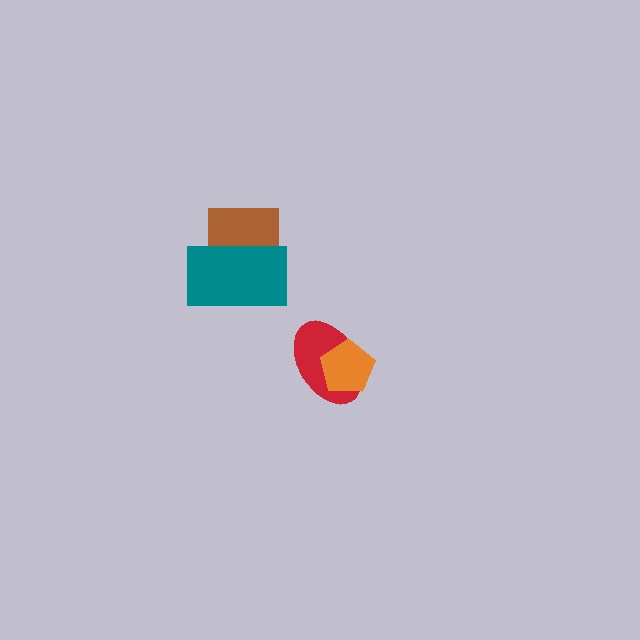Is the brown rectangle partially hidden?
Yes, it is partially covered by another shape.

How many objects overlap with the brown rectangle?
1 object overlaps with the brown rectangle.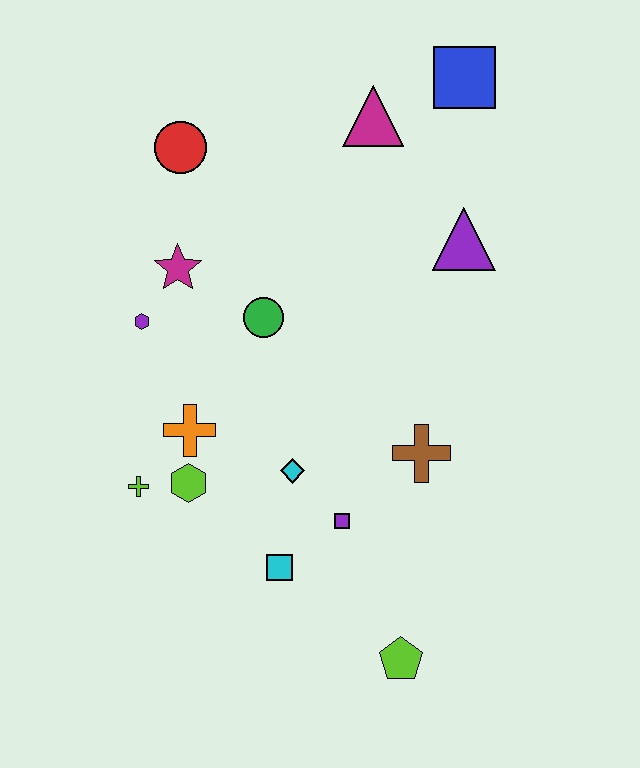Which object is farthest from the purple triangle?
The lime pentagon is farthest from the purple triangle.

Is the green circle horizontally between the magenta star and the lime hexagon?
No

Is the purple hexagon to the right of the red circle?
No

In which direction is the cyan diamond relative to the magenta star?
The cyan diamond is below the magenta star.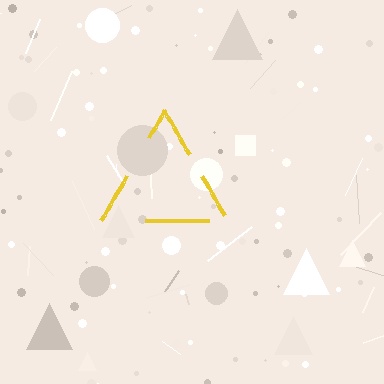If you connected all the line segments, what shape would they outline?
They would outline a triangle.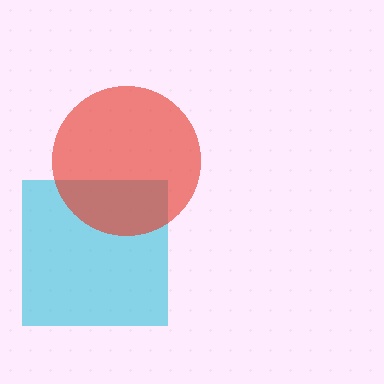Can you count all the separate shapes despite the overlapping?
Yes, there are 2 separate shapes.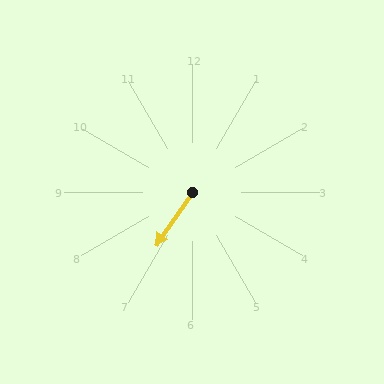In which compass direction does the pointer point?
Southwest.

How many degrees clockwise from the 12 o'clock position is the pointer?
Approximately 214 degrees.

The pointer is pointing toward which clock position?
Roughly 7 o'clock.